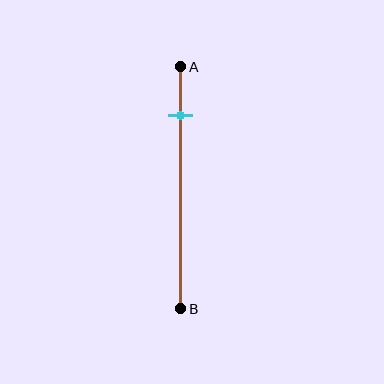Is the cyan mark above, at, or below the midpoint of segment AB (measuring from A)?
The cyan mark is above the midpoint of segment AB.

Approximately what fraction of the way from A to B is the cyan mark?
The cyan mark is approximately 20% of the way from A to B.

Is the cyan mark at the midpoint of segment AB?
No, the mark is at about 20% from A, not at the 50% midpoint.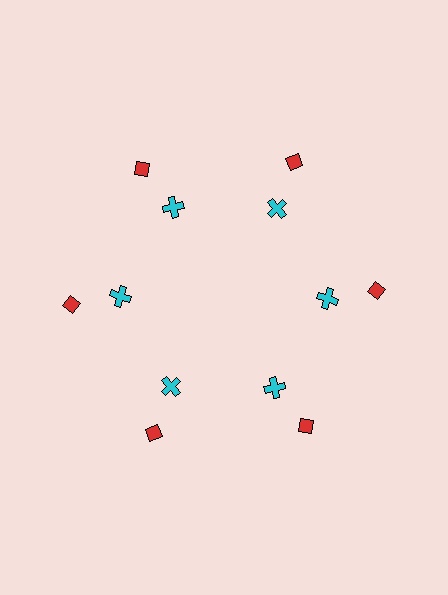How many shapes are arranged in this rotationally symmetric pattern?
There are 12 shapes, arranged in 6 groups of 2.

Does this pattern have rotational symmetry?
Yes, this pattern has 6-fold rotational symmetry. It looks the same after rotating 60 degrees around the center.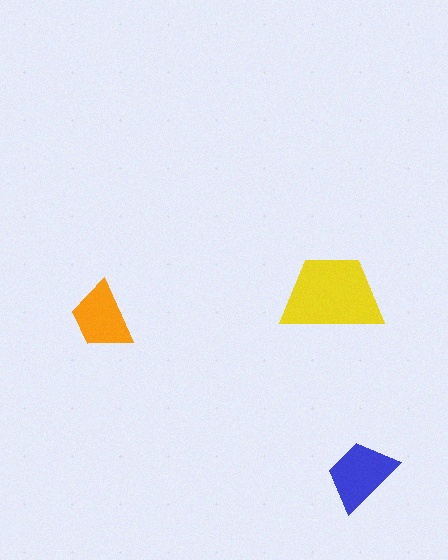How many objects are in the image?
There are 3 objects in the image.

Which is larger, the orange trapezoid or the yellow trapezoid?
The yellow one.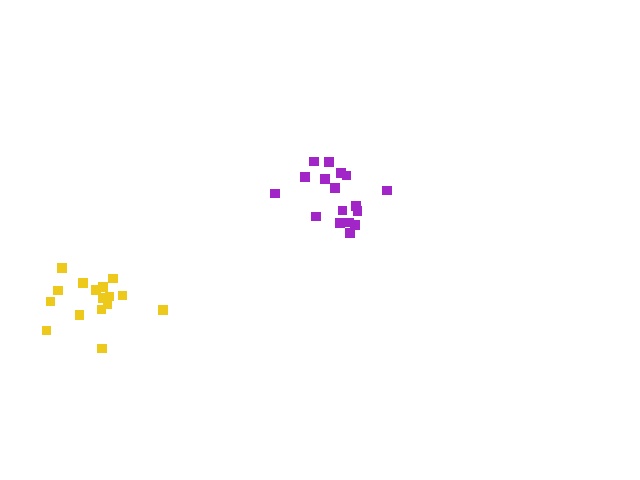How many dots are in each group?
Group 1: 17 dots, Group 2: 16 dots (33 total).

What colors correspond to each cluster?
The clusters are colored: purple, yellow.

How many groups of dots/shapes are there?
There are 2 groups.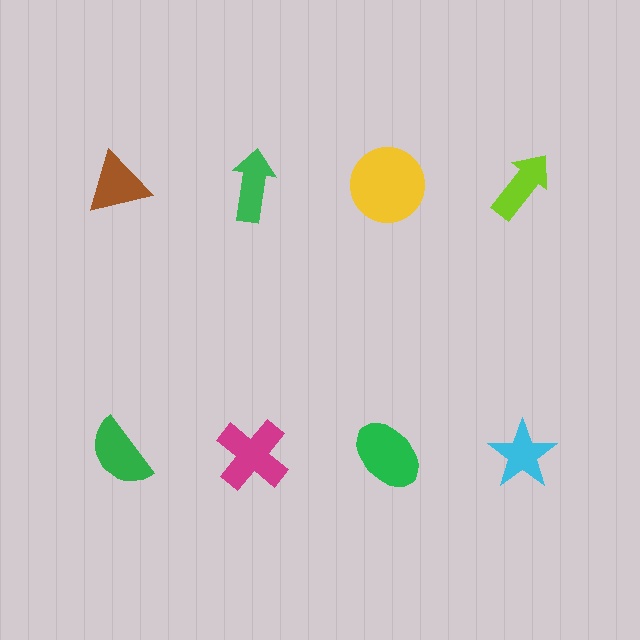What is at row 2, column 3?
A green ellipse.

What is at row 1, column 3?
A yellow circle.